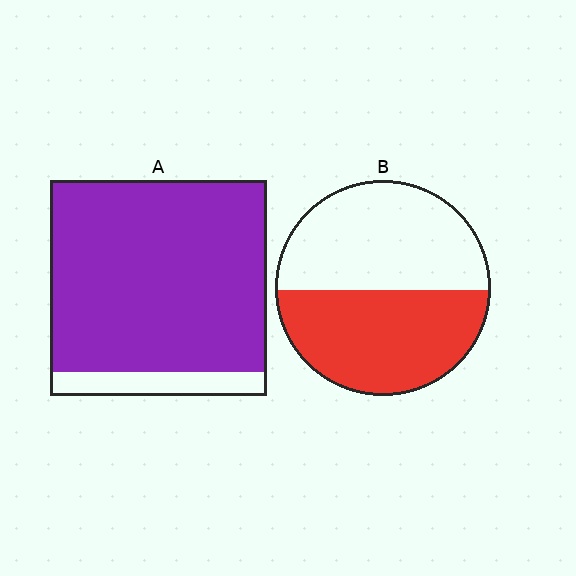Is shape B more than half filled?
Roughly half.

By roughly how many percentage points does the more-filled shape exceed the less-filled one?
By roughly 40 percentage points (A over B).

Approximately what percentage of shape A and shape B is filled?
A is approximately 90% and B is approximately 50%.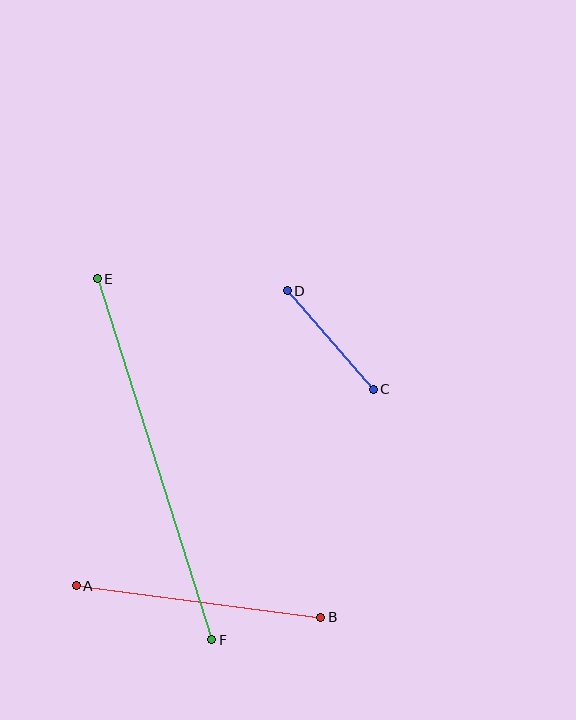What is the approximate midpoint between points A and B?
The midpoint is at approximately (198, 602) pixels.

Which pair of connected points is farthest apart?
Points E and F are farthest apart.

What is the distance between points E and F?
The distance is approximately 379 pixels.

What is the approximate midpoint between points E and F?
The midpoint is at approximately (154, 459) pixels.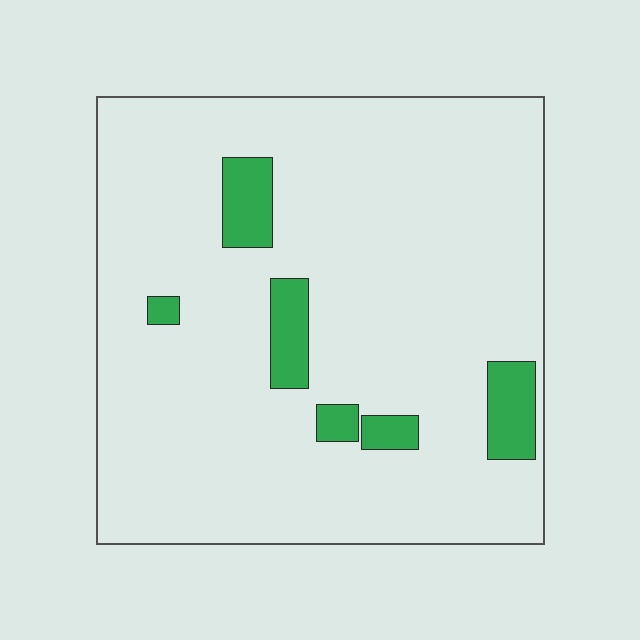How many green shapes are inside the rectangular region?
6.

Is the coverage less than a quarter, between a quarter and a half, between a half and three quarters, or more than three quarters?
Less than a quarter.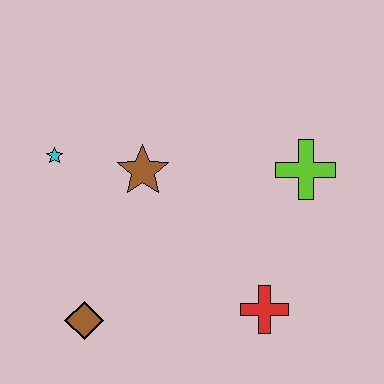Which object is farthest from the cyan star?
The red cross is farthest from the cyan star.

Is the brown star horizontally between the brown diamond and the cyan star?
No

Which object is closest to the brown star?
The cyan star is closest to the brown star.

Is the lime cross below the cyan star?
Yes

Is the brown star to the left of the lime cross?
Yes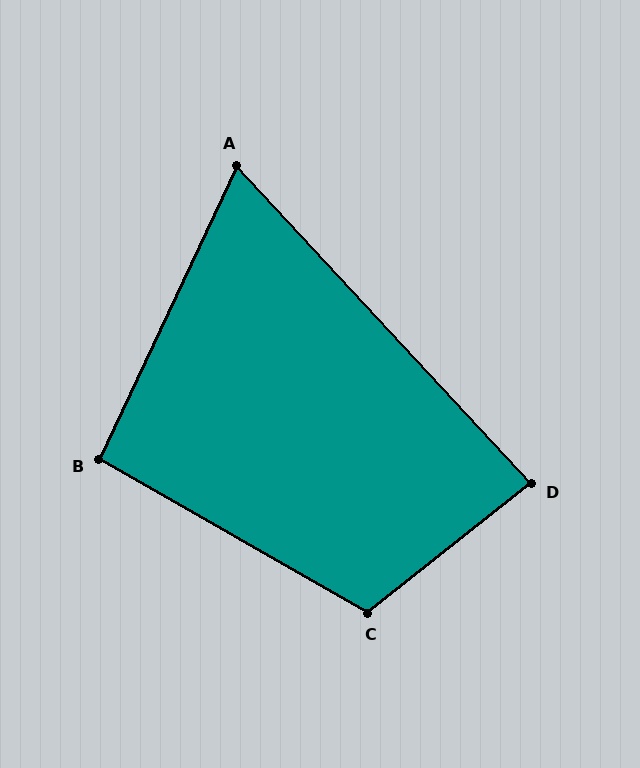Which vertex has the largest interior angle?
C, at approximately 112 degrees.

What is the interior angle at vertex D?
Approximately 85 degrees (approximately right).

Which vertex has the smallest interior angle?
A, at approximately 68 degrees.